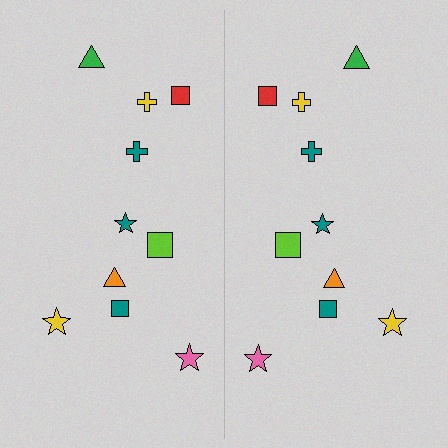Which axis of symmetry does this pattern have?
The pattern has a vertical axis of symmetry running through the center of the image.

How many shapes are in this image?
There are 20 shapes in this image.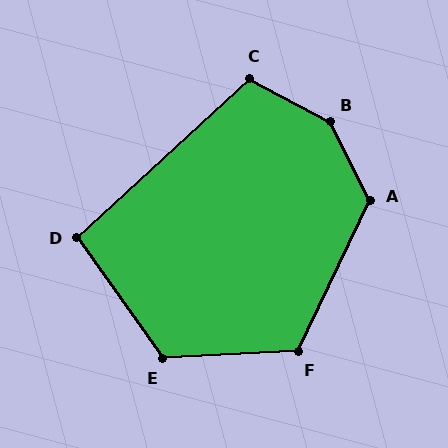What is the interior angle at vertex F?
Approximately 118 degrees (obtuse).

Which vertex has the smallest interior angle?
D, at approximately 97 degrees.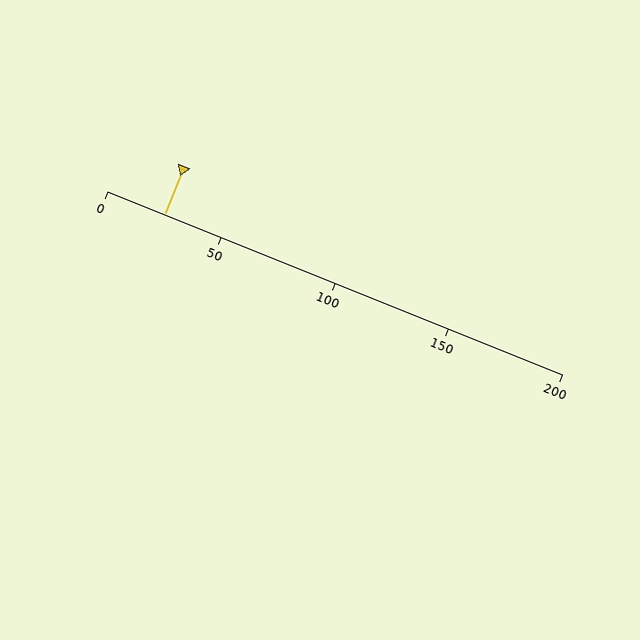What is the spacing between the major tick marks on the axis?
The major ticks are spaced 50 apart.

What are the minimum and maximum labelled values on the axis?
The axis runs from 0 to 200.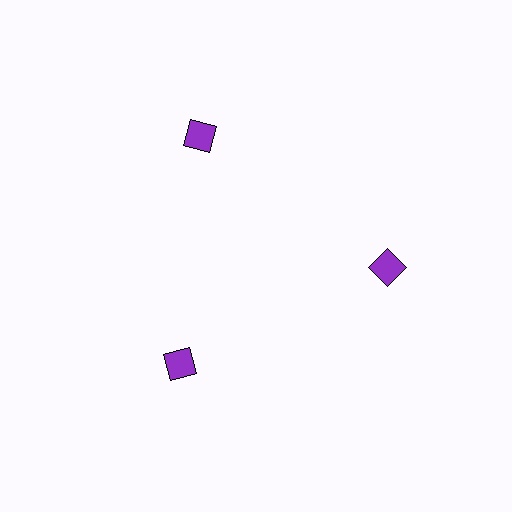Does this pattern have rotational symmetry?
Yes, this pattern has 3-fold rotational symmetry. It looks the same after rotating 120 degrees around the center.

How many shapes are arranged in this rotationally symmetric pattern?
There are 3 shapes, arranged in 3 groups of 1.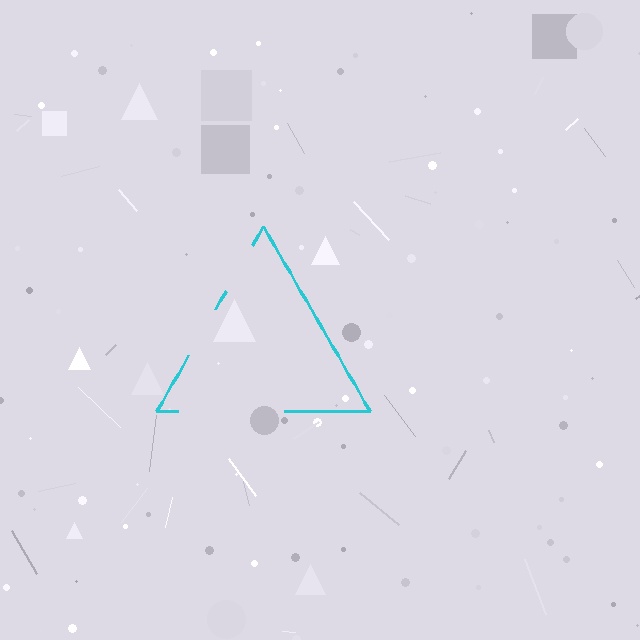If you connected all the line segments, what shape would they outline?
They would outline a triangle.